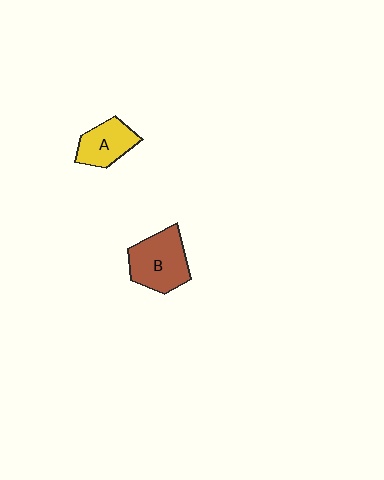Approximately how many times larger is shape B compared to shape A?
Approximately 1.4 times.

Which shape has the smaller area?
Shape A (yellow).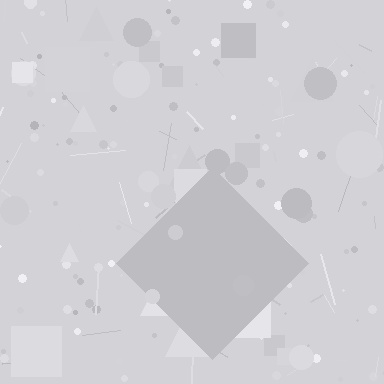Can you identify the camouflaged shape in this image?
The camouflaged shape is a diamond.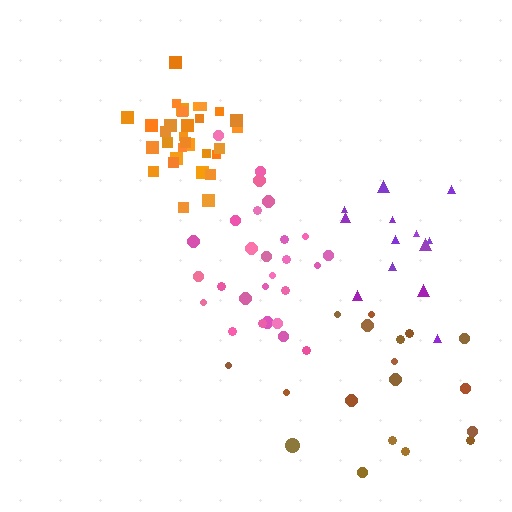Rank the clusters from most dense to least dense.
orange, pink, purple, brown.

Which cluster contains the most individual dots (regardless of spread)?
Orange (31).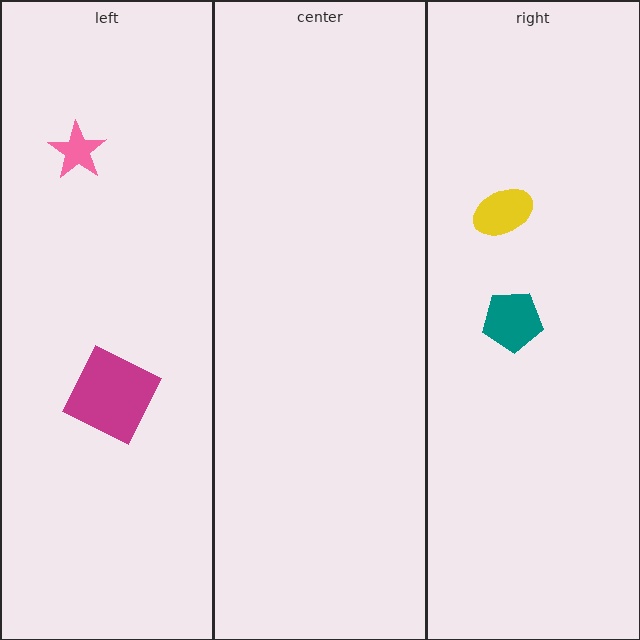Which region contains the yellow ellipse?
The right region.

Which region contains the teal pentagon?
The right region.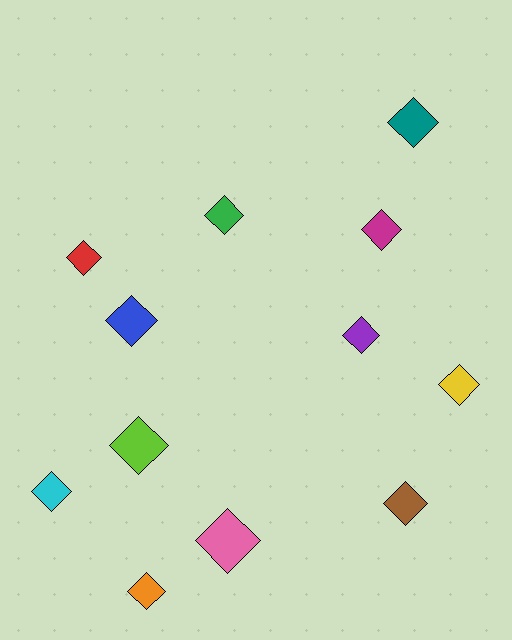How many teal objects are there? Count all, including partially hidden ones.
There is 1 teal object.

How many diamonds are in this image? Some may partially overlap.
There are 12 diamonds.